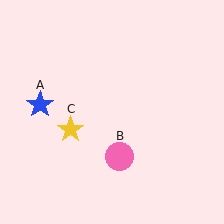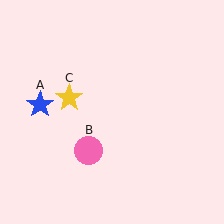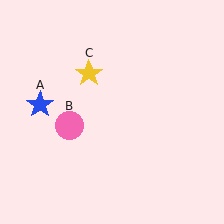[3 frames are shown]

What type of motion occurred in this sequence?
The pink circle (object B), yellow star (object C) rotated clockwise around the center of the scene.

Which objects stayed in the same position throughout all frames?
Blue star (object A) remained stationary.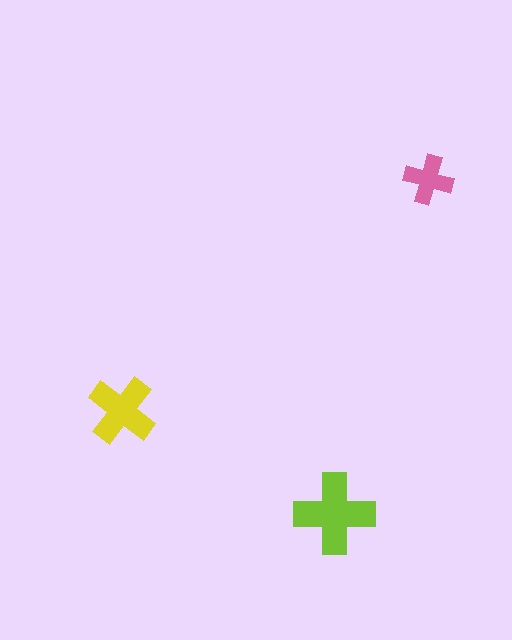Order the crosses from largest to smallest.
the lime one, the yellow one, the pink one.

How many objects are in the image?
There are 3 objects in the image.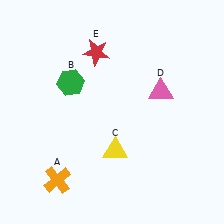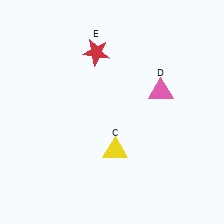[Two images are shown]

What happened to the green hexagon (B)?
The green hexagon (B) was removed in Image 2. It was in the top-left area of Image 1.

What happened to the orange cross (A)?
The orange cross (A) was removed in Image 2. It was in the bottom-left area of Image 1.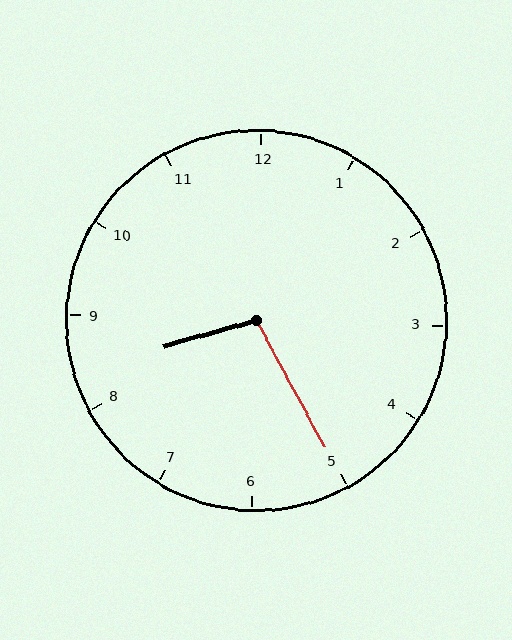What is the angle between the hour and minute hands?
Approximately 102 degrees.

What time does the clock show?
8:25.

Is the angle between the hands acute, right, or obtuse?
It is obtuse.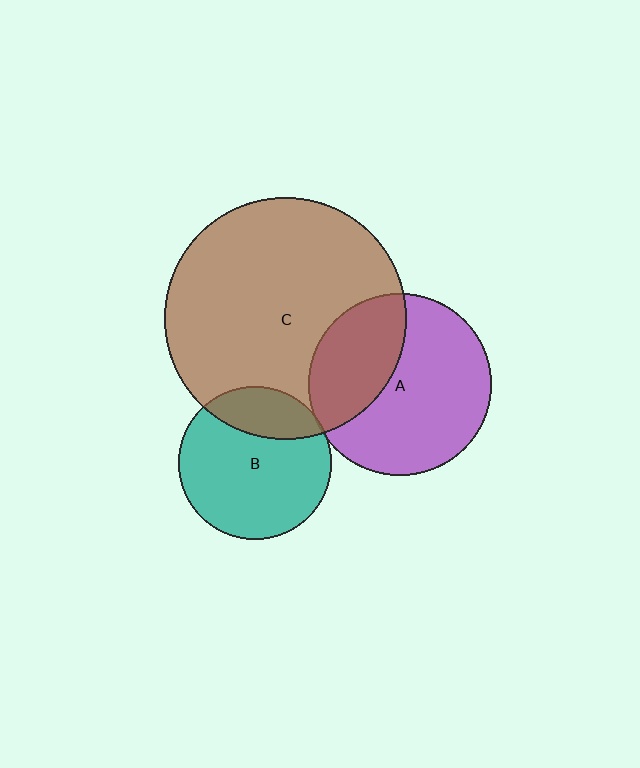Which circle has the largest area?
Circle C (brown).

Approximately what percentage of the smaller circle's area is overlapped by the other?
Approximately 5%.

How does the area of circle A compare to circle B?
Approximately 1.4 times.